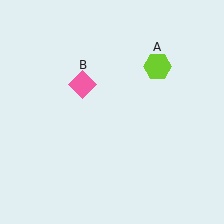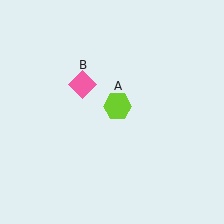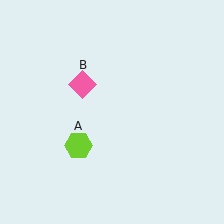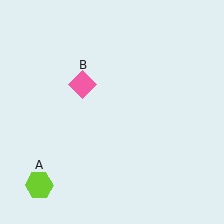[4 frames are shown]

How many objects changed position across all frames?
1 object changed position: lime hexagon (object A).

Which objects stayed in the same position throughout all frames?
Pink diamond (object B) remained stationary.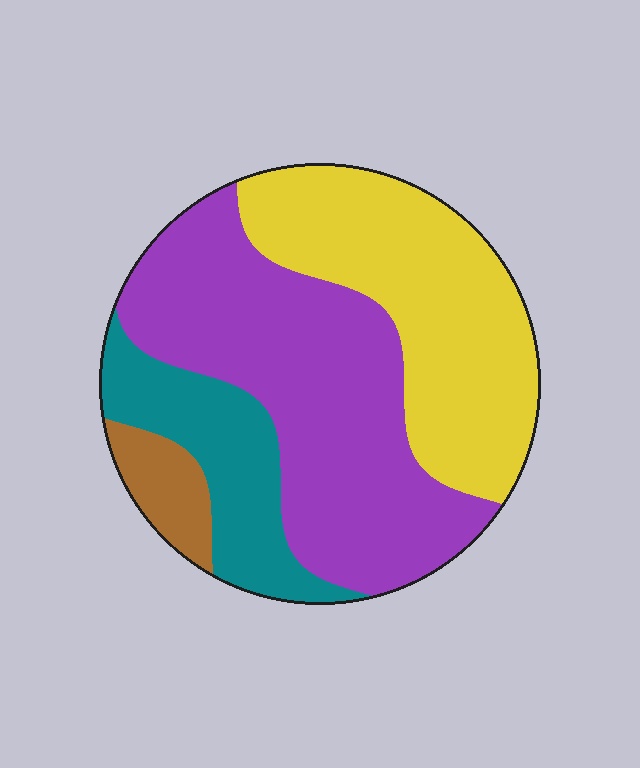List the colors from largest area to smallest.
From largest to smallest: purple, yellow, teal, brown.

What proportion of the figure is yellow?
Yellow covers 34% of the figure.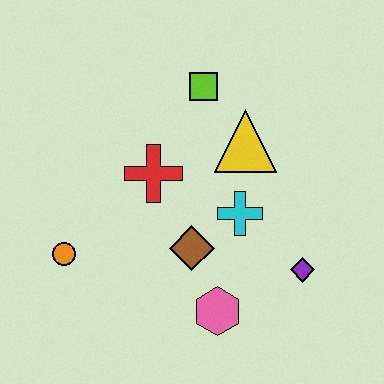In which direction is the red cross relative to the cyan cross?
The red cross is to the left of the cyan cross.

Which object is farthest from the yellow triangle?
The orange circle is farthest from the yellow triangle.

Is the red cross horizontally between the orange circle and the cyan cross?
Yes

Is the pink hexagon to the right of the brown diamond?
Yes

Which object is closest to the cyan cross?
The brown diamond is closest to the cyan cross.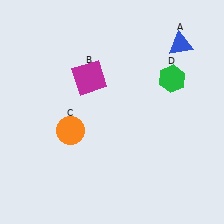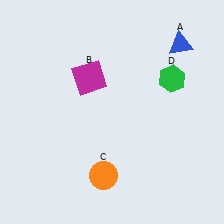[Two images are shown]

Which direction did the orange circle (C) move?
The orange circle (C) moved down.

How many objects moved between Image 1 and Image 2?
1 object moved between the two images.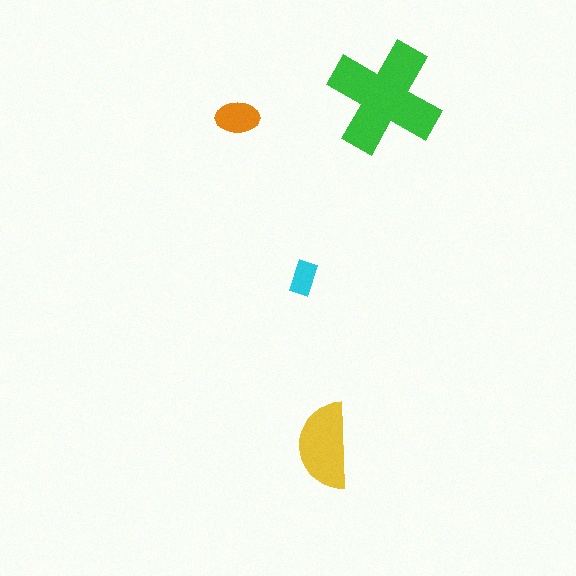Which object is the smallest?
The cyan rectangle.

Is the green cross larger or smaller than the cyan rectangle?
Larger.